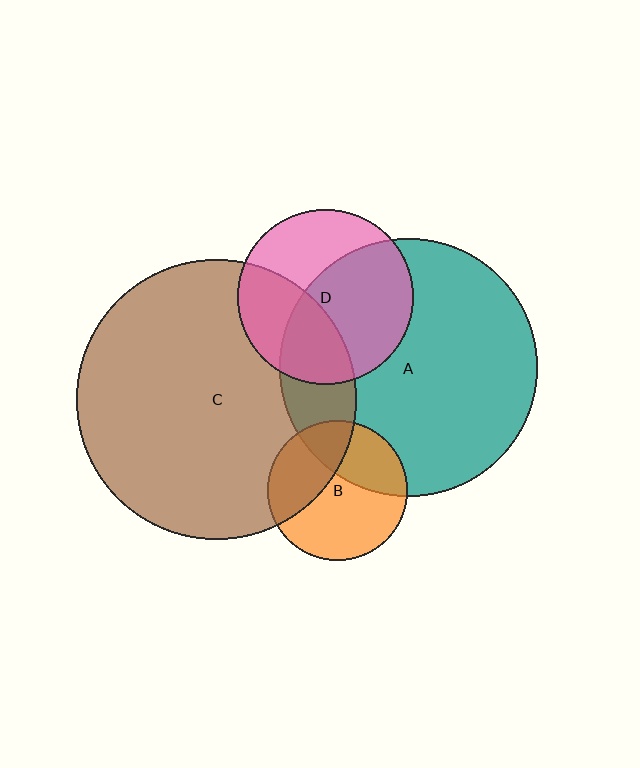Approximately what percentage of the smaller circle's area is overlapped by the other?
Approximately 55%.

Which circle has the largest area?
Circle C (brown).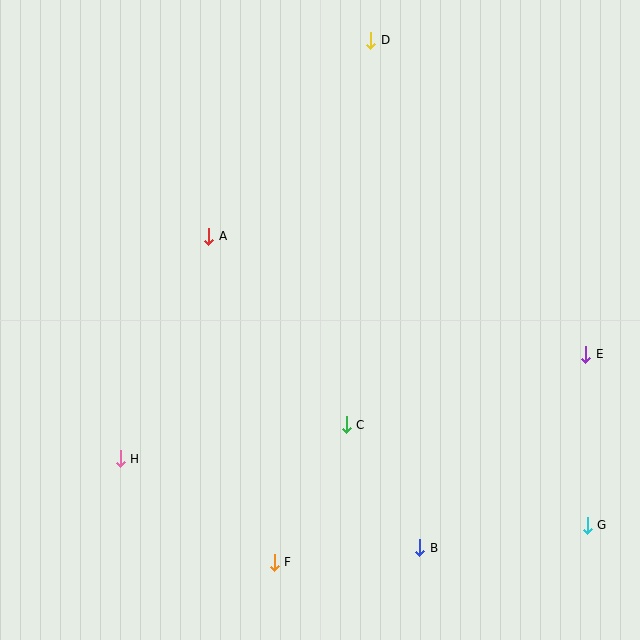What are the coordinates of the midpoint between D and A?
The midpoint between D and A is at (290, 138).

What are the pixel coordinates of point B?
Point B is at (420, 548).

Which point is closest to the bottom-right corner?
Point G is closest to the bottom-right corner.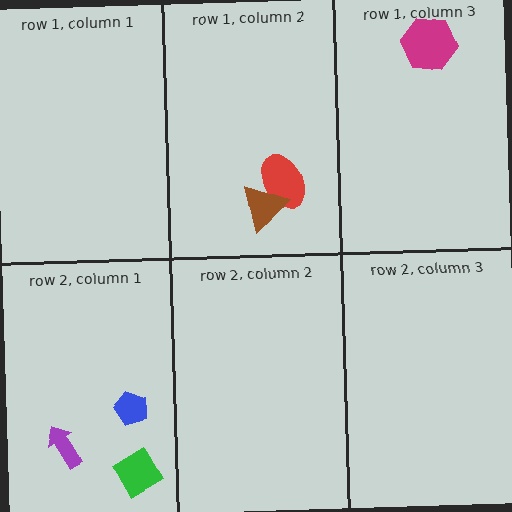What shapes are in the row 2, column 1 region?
The green diamond, the blue pentagon, the purple arrow.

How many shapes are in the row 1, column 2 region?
2.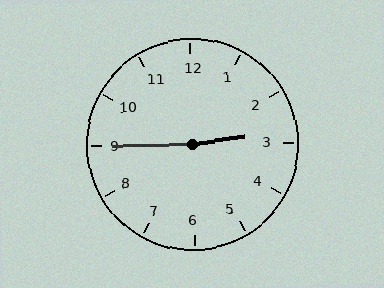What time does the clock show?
2:45.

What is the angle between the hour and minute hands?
Approximately 172 degrees.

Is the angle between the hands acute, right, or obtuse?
It is obtuse.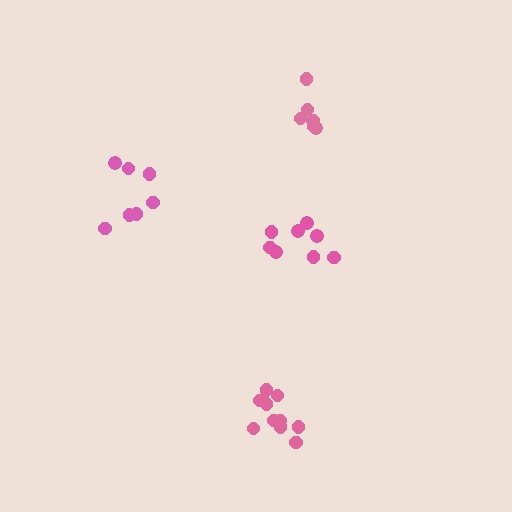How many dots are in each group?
Group 1: 8 dots, Group 2: 10 dots, Group 3: 6 dots, Group 4: 7 dots (31 total).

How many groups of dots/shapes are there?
There are 4 groups.